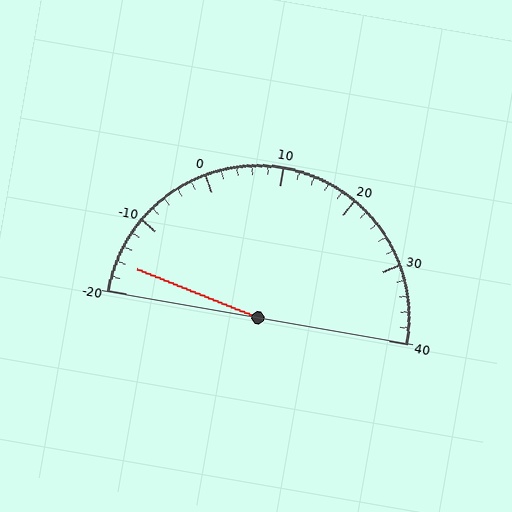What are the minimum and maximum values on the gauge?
The gauge ranges from -20 to 40.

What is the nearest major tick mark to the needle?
The nearest major tick mark is -20.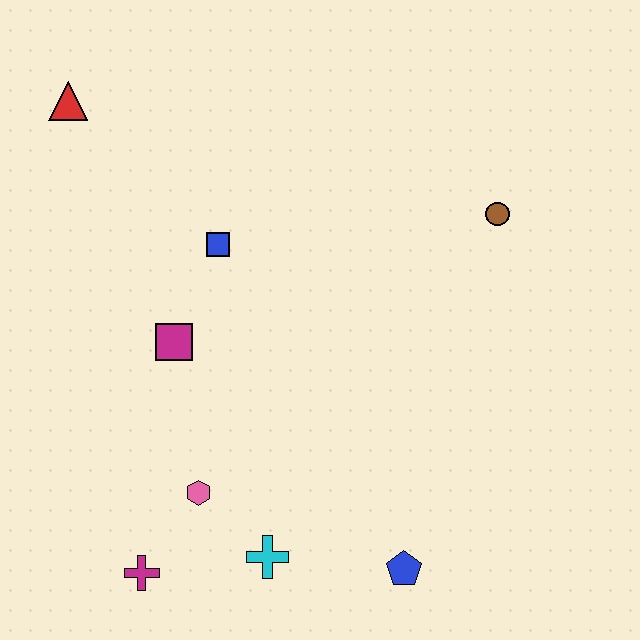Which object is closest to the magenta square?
The blue square is closest to the magenta square.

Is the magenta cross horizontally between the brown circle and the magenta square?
No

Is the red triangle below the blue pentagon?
No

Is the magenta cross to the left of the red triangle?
No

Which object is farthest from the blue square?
The blue pentagon is farthest from the blue square.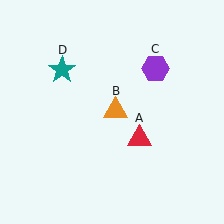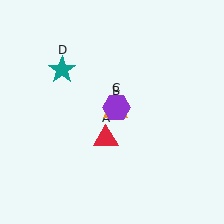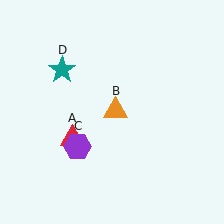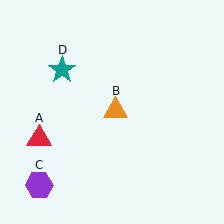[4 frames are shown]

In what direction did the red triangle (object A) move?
The red triangle (object A) moved left.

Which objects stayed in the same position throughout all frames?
Orange triangle (object B) and teal star (object D) remained stationary.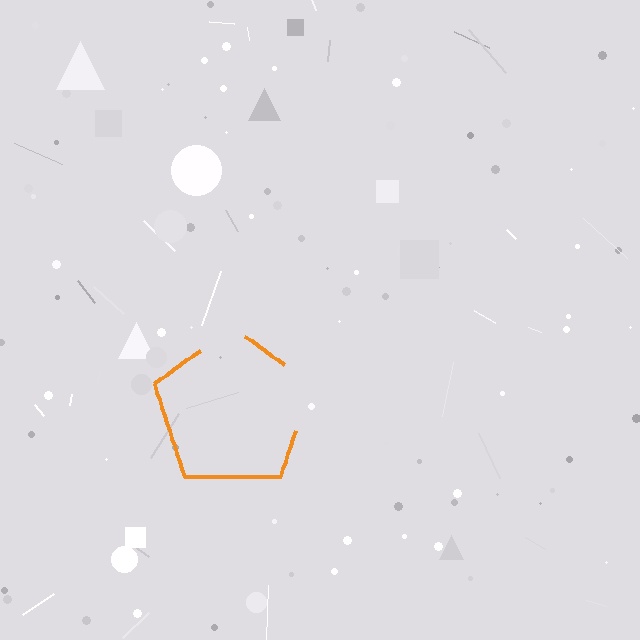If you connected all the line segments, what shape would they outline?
They would outline a pentagon.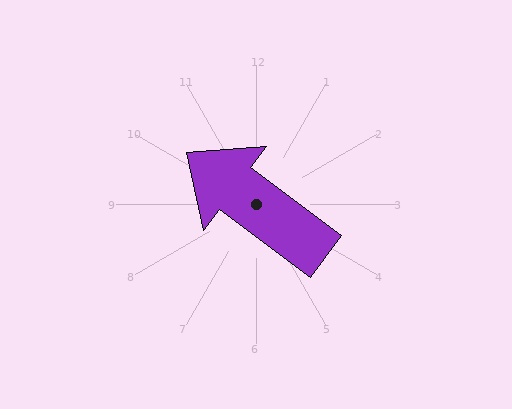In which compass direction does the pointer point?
Northwest.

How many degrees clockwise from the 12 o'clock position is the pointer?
Approximately 307 degrees.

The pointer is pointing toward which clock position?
Roughly 10 o'clock.